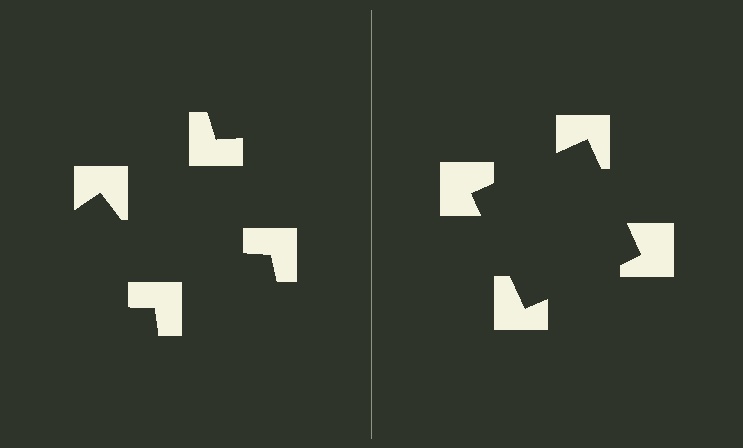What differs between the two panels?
The notched squares are positioned identically on both sides; only the wedge orientations differ. On the right they align to a square; on the left they are misaligned.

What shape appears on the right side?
An illusory square.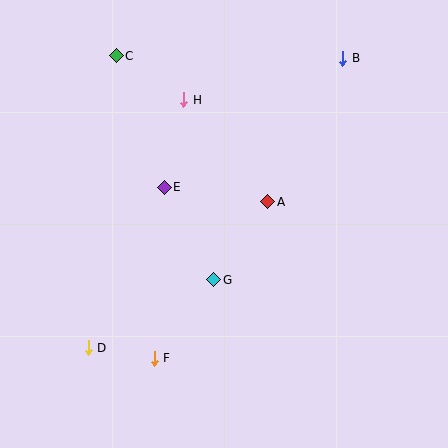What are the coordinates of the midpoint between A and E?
The midpoint between A and E is at (216, 194).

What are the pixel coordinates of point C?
Point C is at (116, 56).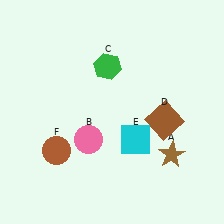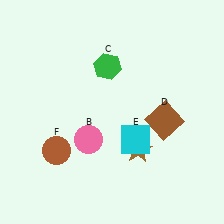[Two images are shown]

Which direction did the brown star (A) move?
The brown star (A) moved left.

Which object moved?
The brown star (A) moved left.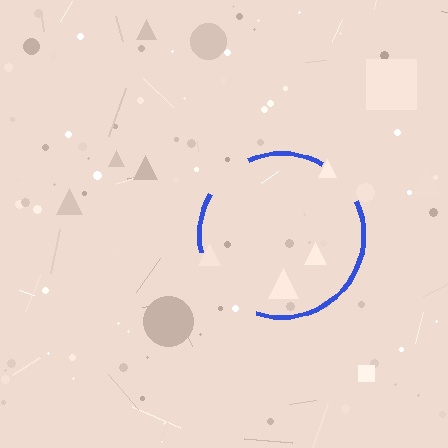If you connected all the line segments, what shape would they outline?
They would outline a circle.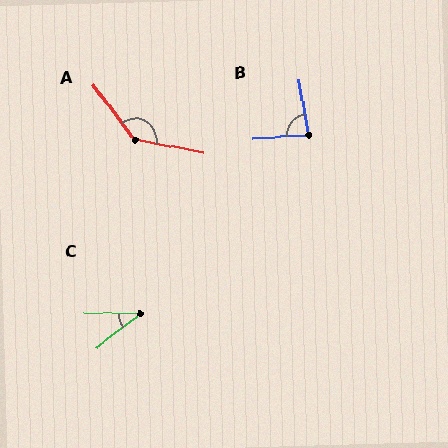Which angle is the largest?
A, at approximately 138 degrees.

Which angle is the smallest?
C, at approximately 39 degrees.